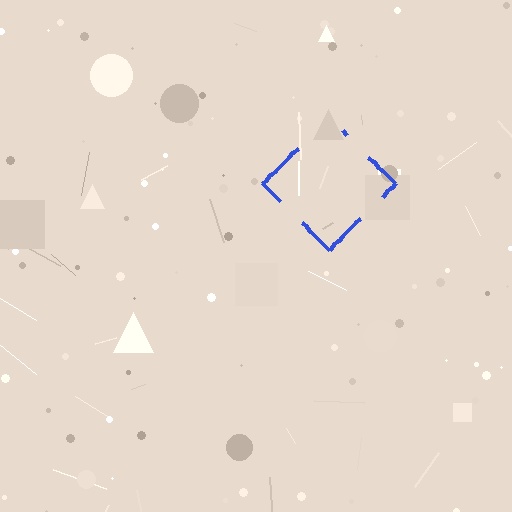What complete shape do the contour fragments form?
The contour fragments form a diamond.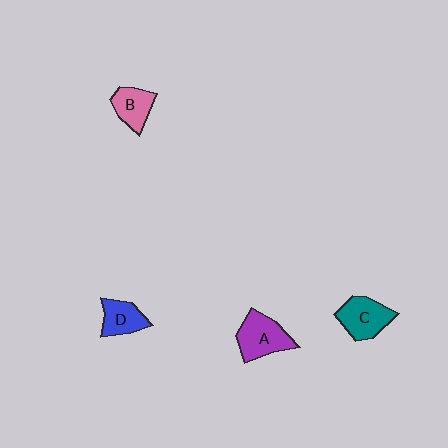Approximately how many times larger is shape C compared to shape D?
Approximately 1.4 times.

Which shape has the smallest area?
Shape D (blue).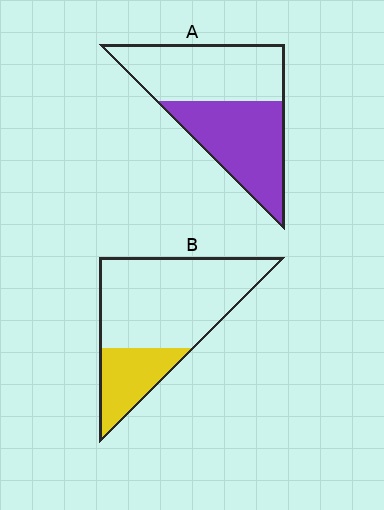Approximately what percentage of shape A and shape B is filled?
A is approximately 50% and B is approximately 25%.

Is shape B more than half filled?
No.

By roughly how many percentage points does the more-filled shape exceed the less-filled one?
By roughly 20 percentage points (A over B).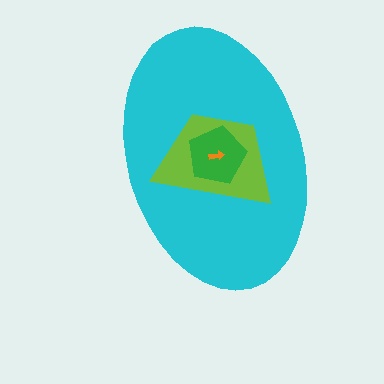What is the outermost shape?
The cyan ellipse.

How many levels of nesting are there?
4.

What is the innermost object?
The orange arrow.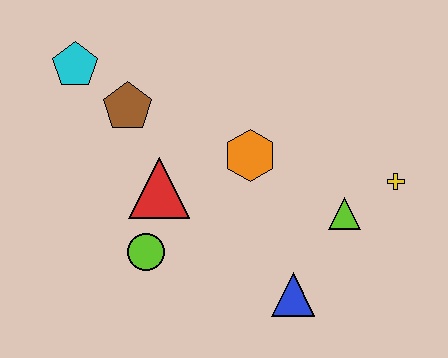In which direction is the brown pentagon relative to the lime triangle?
The brown pentagon is to the left of the lime triangle.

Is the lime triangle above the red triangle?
No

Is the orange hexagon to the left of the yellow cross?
Yes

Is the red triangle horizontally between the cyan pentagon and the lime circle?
No